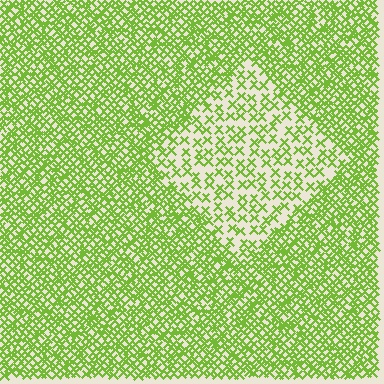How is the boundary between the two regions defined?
The boundary is defined by a change in element density (approximately 2.3x ratio). All elements are the same color, size, and shape.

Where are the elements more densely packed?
The elements are more densely packed outside the diamond boundary.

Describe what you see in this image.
The image contains small lime elements arranged at two different densities. A diamond-shaped region is visible where the elements are less densely packed than the surrounding area.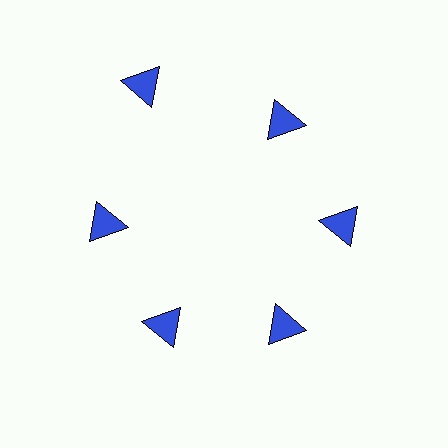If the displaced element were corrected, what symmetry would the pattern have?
It would have 6-fold rotational symmetry — the pattern would map onto itself every 60 degrees.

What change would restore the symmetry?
The symmetry would be restored by moving it inward, back onto the ring so that all 6 triangles sit at equal angles and equal distance from the center.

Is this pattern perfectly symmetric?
No. The 6 blue triangles are arranged in a ring, but one element near the 11 o'clock position is pushed outward from the center, breaking the 6-fold rotational symmetry.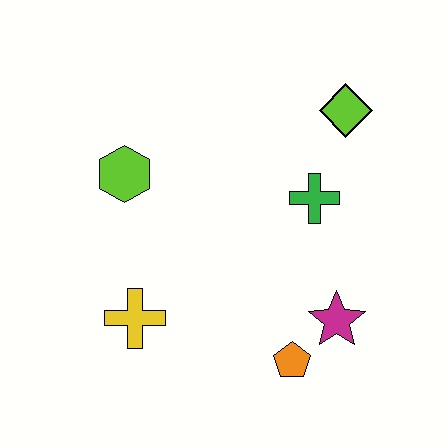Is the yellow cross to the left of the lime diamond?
Yes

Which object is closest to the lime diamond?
The green cross is closest to the lime diamond.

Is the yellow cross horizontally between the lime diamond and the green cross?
No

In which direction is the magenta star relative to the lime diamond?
The magenta star is below the lime diamond.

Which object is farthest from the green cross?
The yellow cross is farthest from the green cross.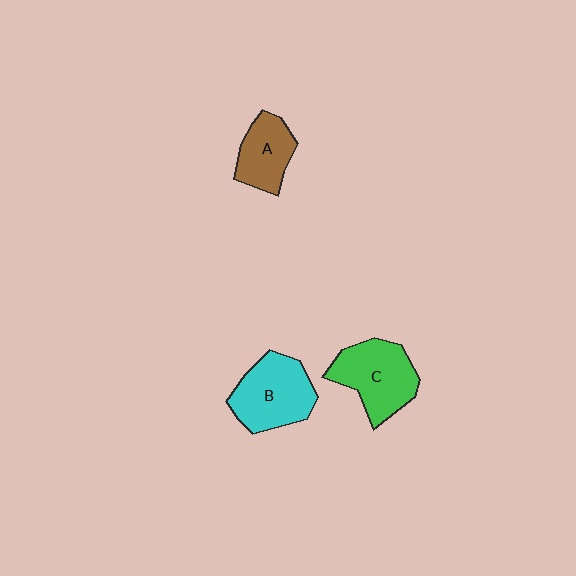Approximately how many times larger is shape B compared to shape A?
Approximately 1.4 times.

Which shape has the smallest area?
Shape A (brown).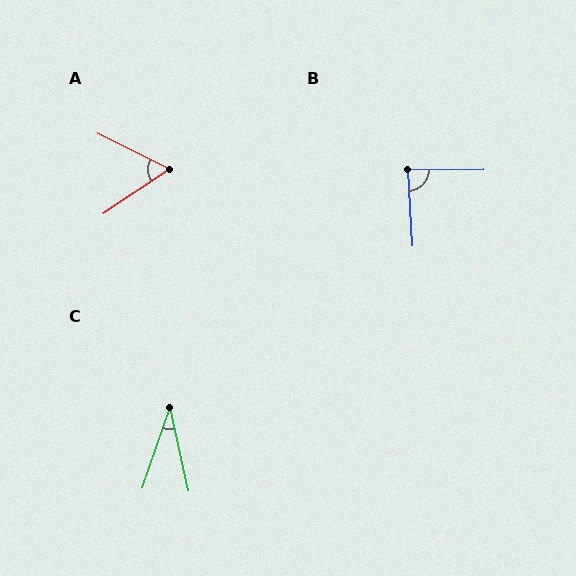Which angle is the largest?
B, at approximately 87 degrees.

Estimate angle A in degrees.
Approximately 61 degrees.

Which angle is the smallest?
C, at approximately 32 degrees.